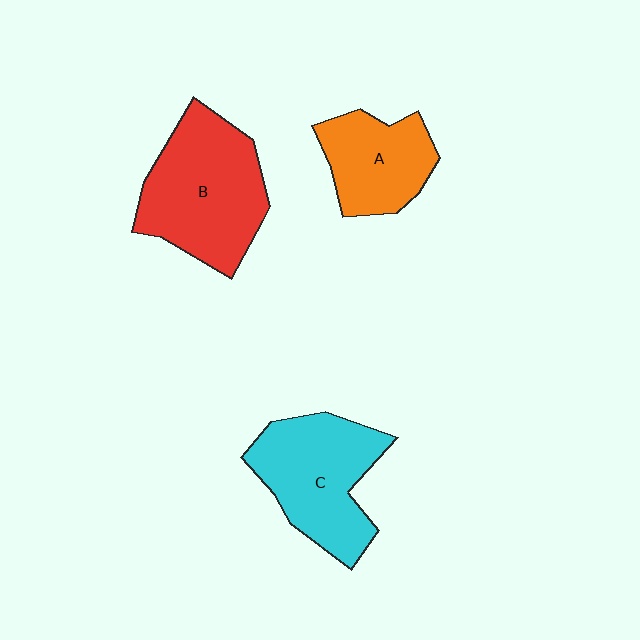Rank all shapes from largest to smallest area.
From largest to smallest: B (red), C (cyan), A (orange).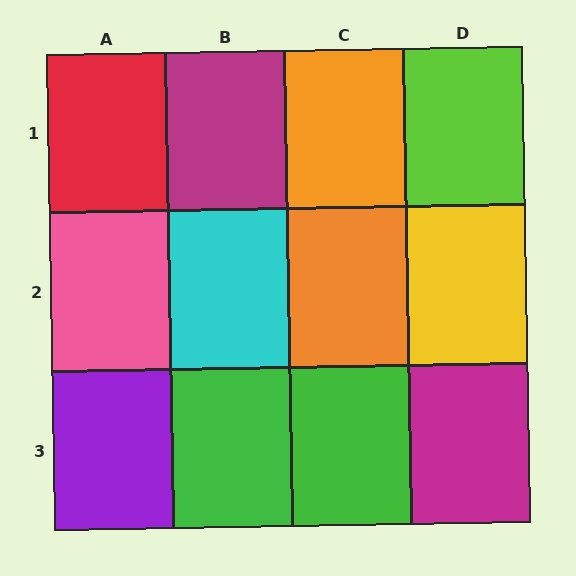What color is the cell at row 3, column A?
Purple.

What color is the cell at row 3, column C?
Green.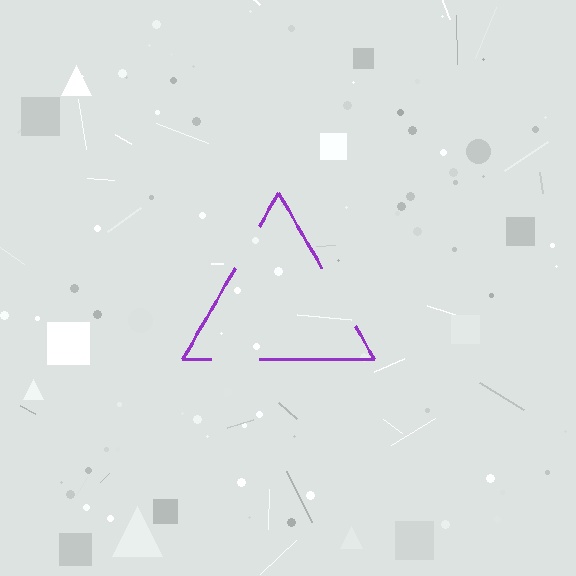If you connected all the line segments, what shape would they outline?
They would outline a triangle.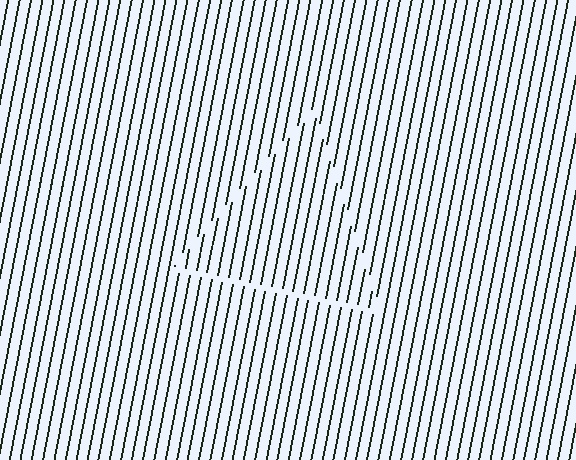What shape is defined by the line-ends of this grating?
An illusory triangle. The interior of the shape contains the same grating, shifted by half a period — the contour is defined by the phase discontinuity where line-ends from the inner and outer gratings abut.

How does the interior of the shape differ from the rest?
The interior of the shape contains the same grating, shifted by half a period — the contour is defined by the phase discontinuity where line-ends from the inner and outer gratings abut.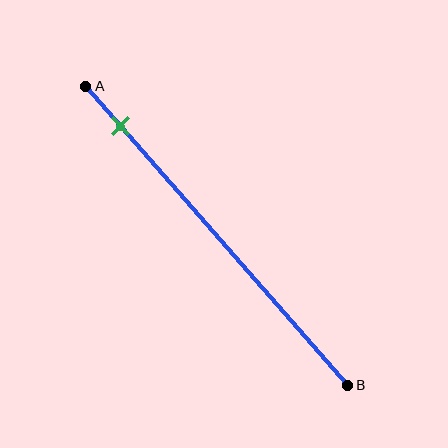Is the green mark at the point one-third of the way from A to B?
No, the mark is at about 15% from A, not at the 33% one-third point.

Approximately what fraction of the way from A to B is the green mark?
The green mark is approximately 15% of the way from A to B.